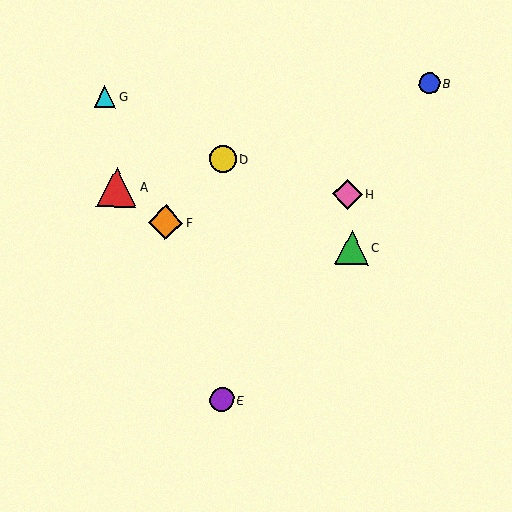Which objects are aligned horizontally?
Objects A, H are aligned horizontally.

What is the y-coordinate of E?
Object E is at y≈400.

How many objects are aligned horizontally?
2 objects (A, H) are aligned horizontally.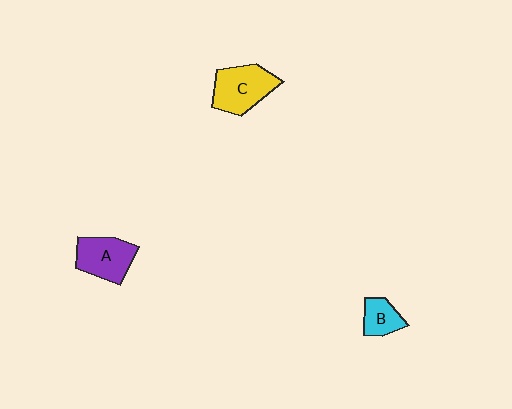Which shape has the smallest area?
Shape B (cyan).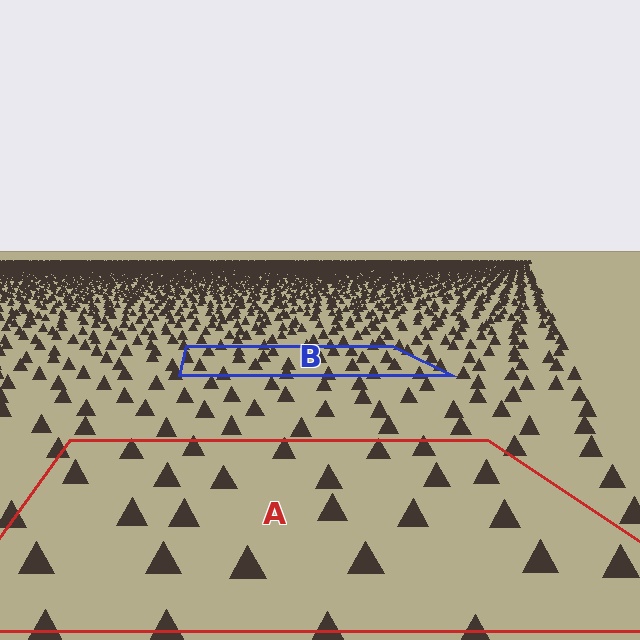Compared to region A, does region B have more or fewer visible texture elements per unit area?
Region B has more texture elements per unit area — they are packed more densely because it is farther away.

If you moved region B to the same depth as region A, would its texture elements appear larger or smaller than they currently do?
They would appear larger. At a closer depth, the same texture elements are projected at a bigger on-screen size.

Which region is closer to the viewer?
Region A is closer. The texture elements there are larger and more spread out.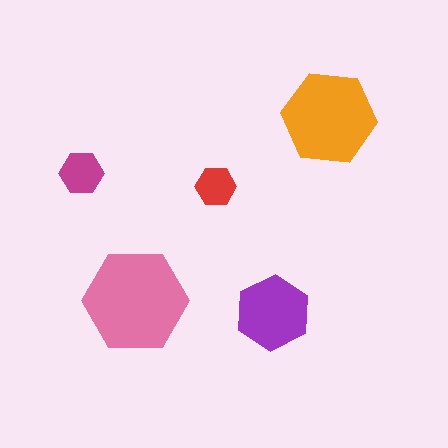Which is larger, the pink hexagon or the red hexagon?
The pink one.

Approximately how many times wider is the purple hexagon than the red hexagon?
About 2 times wider.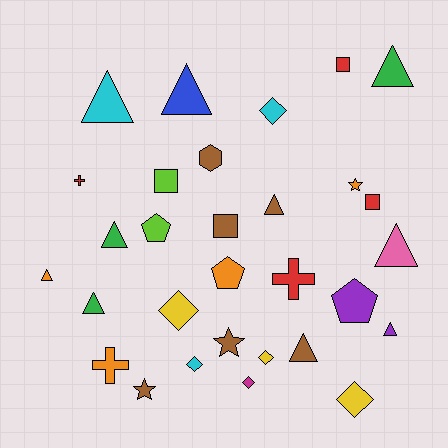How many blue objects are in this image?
There is 1 blue object.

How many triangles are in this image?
There are 10 triangles.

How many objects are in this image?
There are 30 objects.